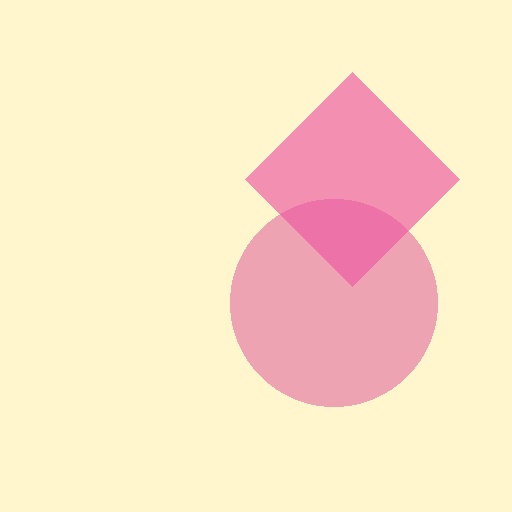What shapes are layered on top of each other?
The layered shapes are: a magenta circle, a pink diamond.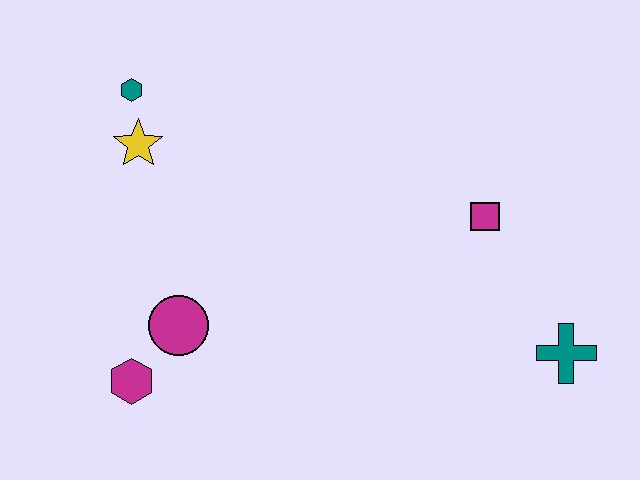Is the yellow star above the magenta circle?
Yes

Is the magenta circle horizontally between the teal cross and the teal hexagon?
Yes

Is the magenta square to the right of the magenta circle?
Yes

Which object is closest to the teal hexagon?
The yellow star is closest to the teal hexagon.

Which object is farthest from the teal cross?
The teal hexagon is farthest from the teal cross.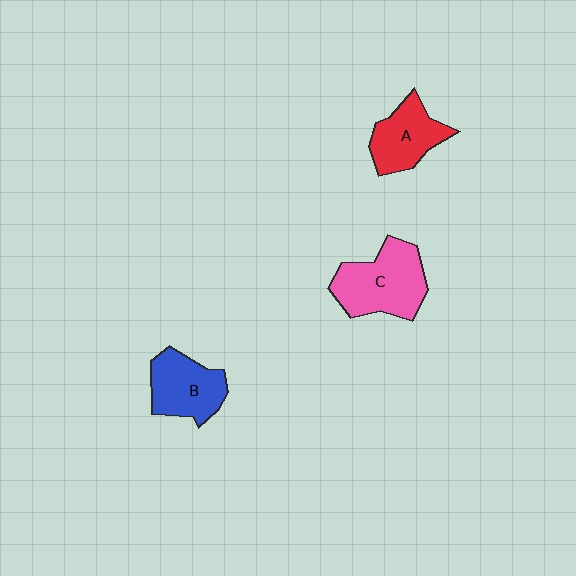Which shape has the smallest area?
Shape A (red).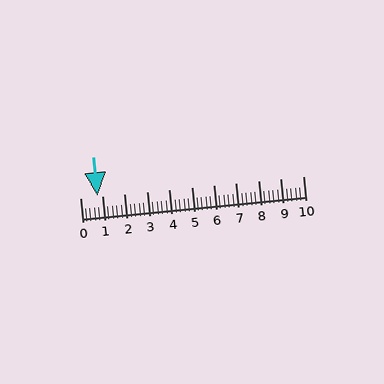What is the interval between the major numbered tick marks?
The major tick marks are spaced 1 units apart.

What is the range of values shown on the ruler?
The ruler shows values from 0 to 10.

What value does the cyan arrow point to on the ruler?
The cyan arrow points to approximately 0.8.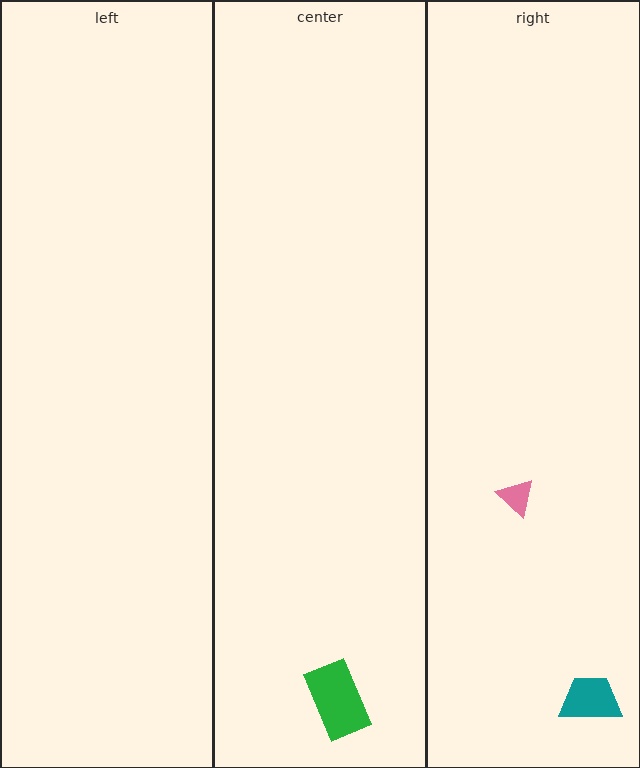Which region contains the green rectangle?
The center region.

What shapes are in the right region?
The pink triangle, the teal trapezoid.